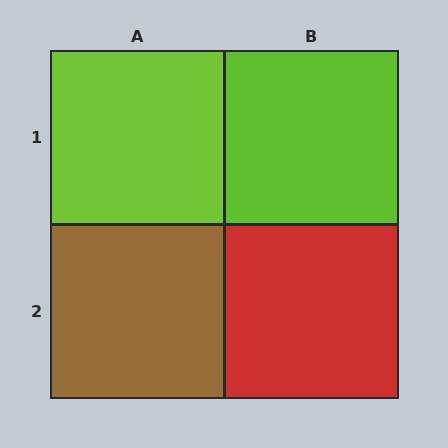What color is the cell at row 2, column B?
Red.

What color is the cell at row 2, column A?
Brown.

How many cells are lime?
2 cells are lime.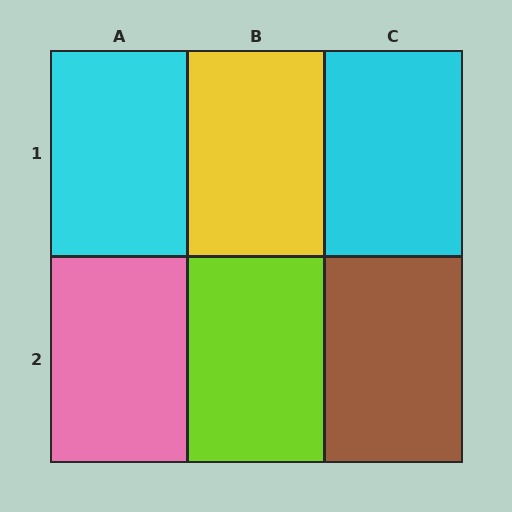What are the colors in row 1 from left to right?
Cyan, yellow, cyan.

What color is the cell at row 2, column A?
Pink.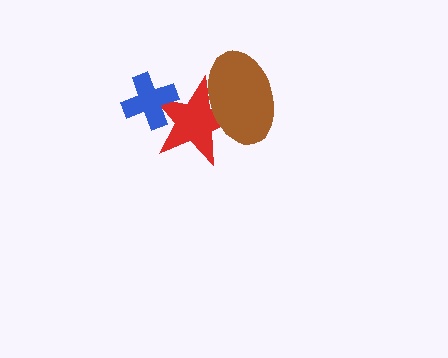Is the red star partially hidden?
Yes, it is partially covered by another shape.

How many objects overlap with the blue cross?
1 object overlaps with the blue cross.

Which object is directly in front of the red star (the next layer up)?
The brown ellipse is directly in front of the red star.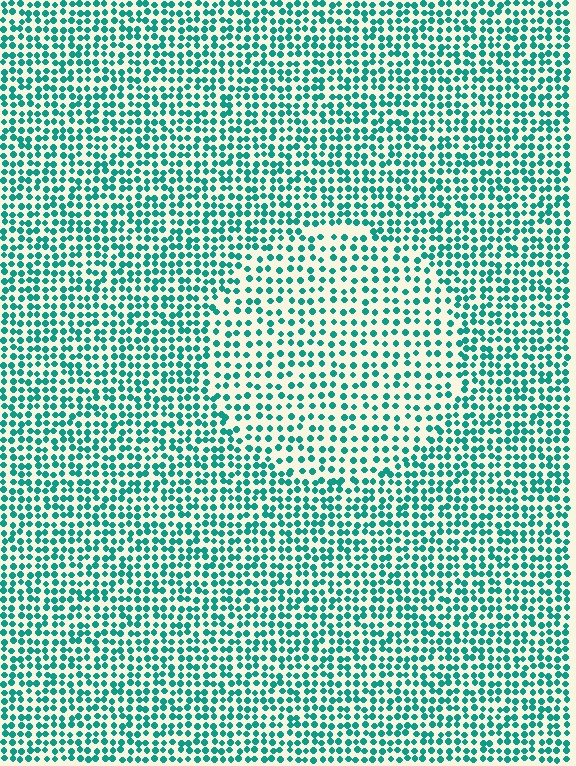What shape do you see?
I see a circle.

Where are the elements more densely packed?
The elements are more densely packed outside the circle boundary.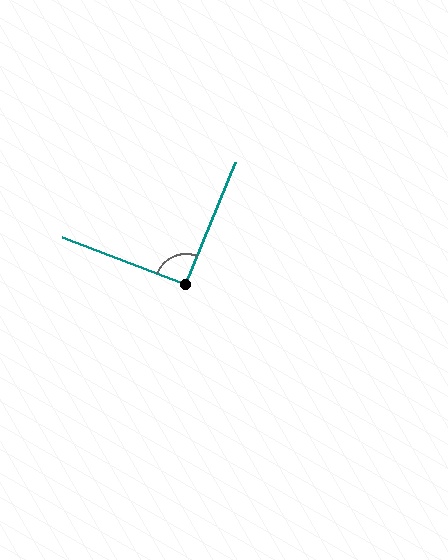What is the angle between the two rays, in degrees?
Approximately 91 degrees.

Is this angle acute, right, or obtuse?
It is approximately a right angle.